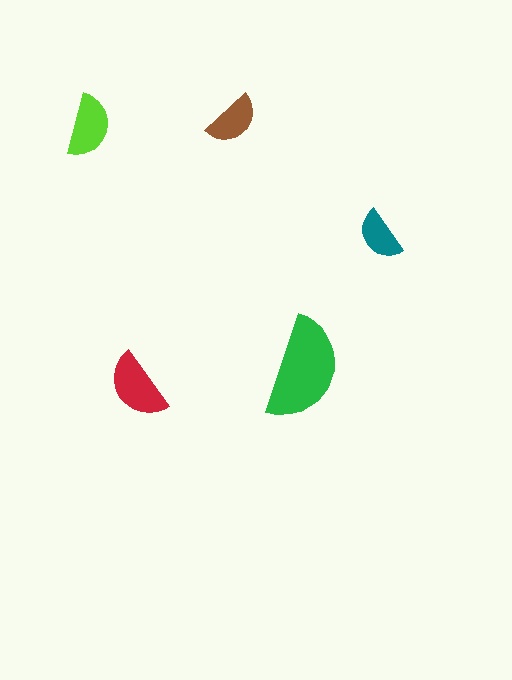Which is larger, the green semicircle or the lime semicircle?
The green one.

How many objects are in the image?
There are 5 objects in the image.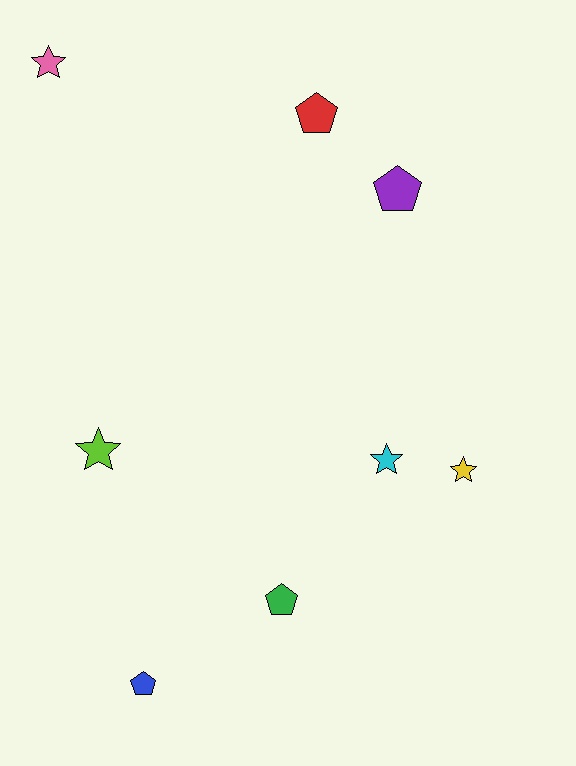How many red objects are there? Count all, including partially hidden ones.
There is 1 red object.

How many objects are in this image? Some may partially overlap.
There are 8 objects.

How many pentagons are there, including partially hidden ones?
There are 4 pentagons.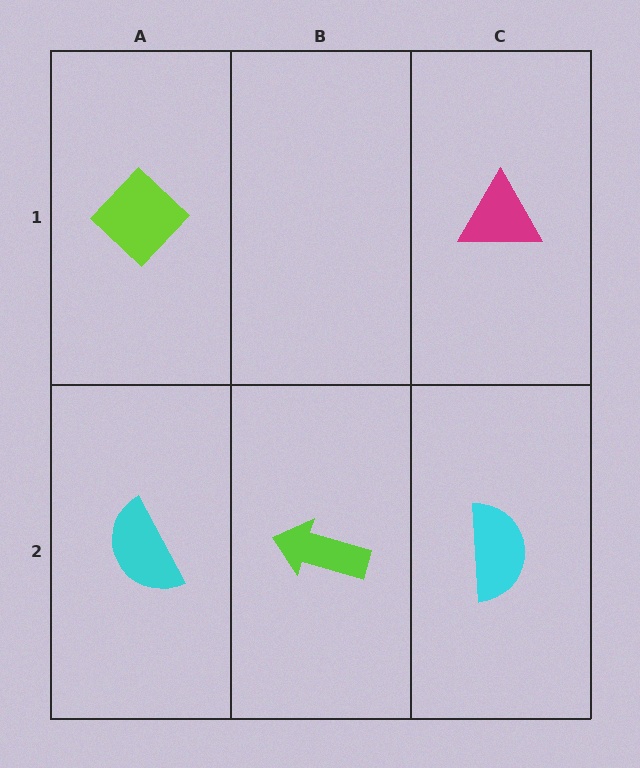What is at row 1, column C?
A magenta triangle.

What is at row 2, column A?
A cyan semicircle.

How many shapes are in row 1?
2 shapes.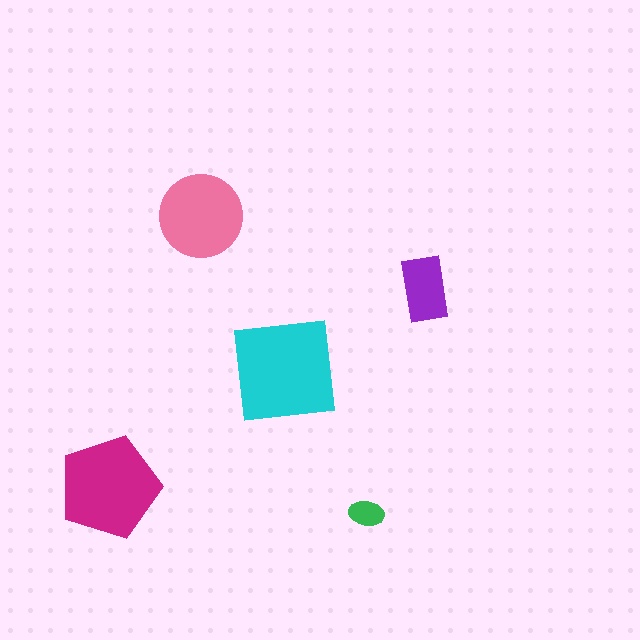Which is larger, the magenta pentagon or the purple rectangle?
The magenta pentagon.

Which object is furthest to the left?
The magenta pentagon is leftmost.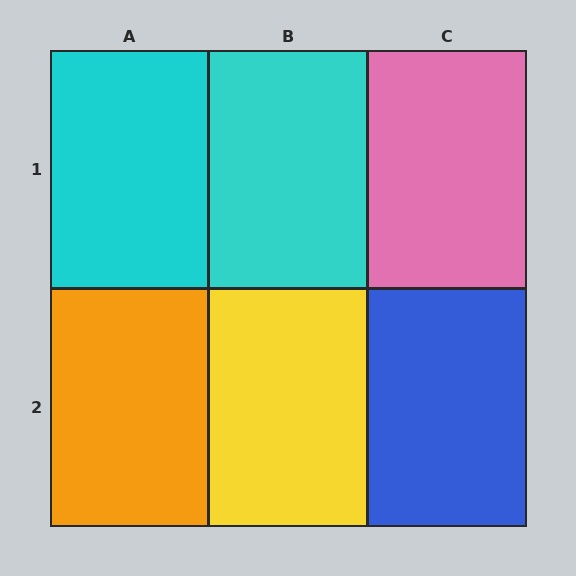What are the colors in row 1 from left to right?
Cyan, cyan, pink.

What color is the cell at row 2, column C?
Blue.